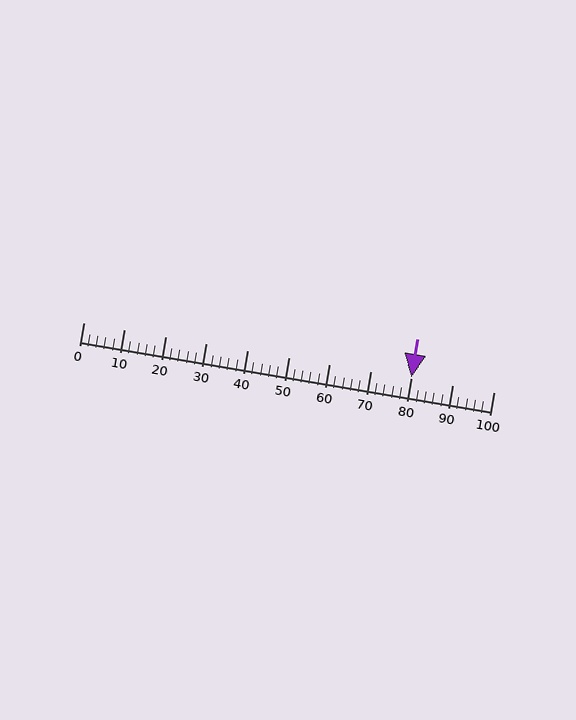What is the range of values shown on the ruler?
The ruler shows values from 0 to 100.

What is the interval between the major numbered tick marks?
The major tick marks are spaced 10 units apart.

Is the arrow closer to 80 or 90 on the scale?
The arrow is closer to 80.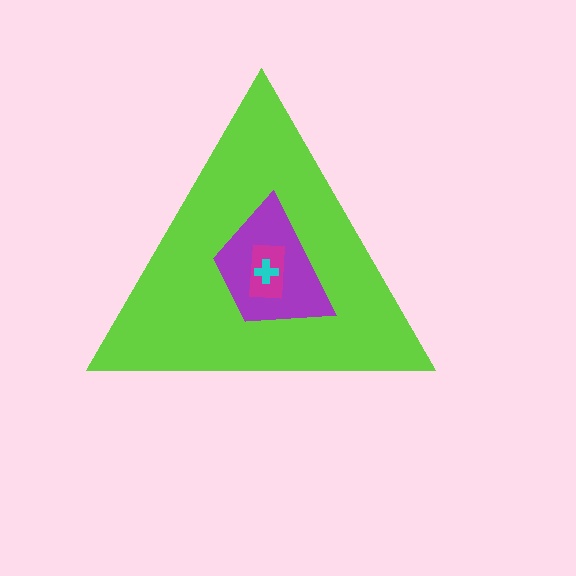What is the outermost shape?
The lime triangle.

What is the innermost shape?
The cyan cross.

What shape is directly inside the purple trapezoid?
The magenta rectangle.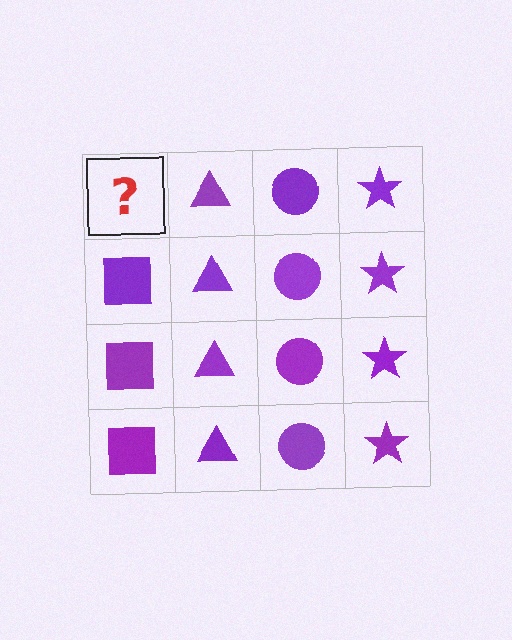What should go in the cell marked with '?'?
The missing cell should contain a purple square.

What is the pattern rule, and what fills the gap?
The rule is that each column has a consistent shape. The gap should be filled with a purple square.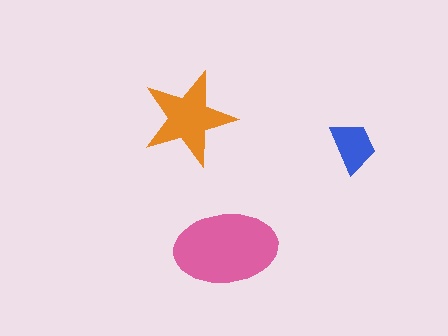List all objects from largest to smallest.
The pink ellipse, the orange star, the blue trapezoid.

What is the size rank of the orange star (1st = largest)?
2nd.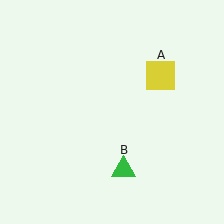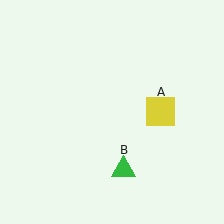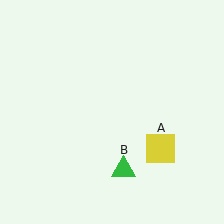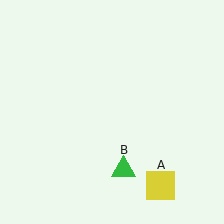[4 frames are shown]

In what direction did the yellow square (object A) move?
The yellow square (object A) moved down.